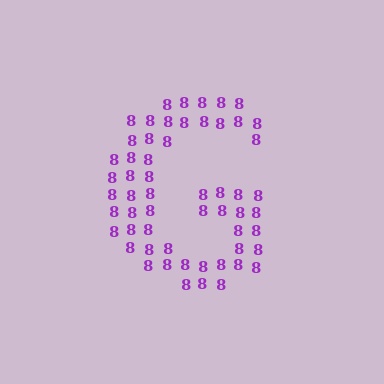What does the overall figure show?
The overall figure shows the letter G.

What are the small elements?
The small elements are digit 8's.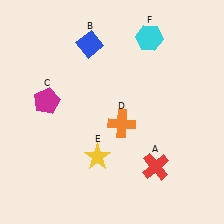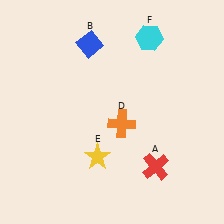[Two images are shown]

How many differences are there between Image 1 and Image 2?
There is 1 difference between the two images.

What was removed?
The magenta pentagon (C) was removed in Image 2.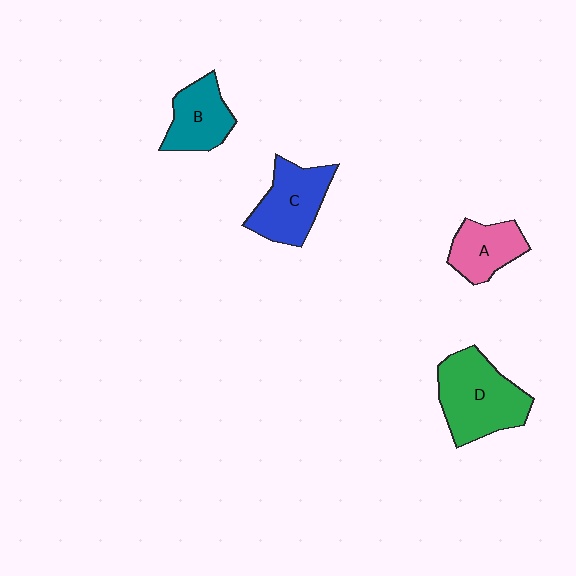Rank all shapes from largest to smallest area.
From largest to smallest: D (green), C (blue), B (teal), A (pink).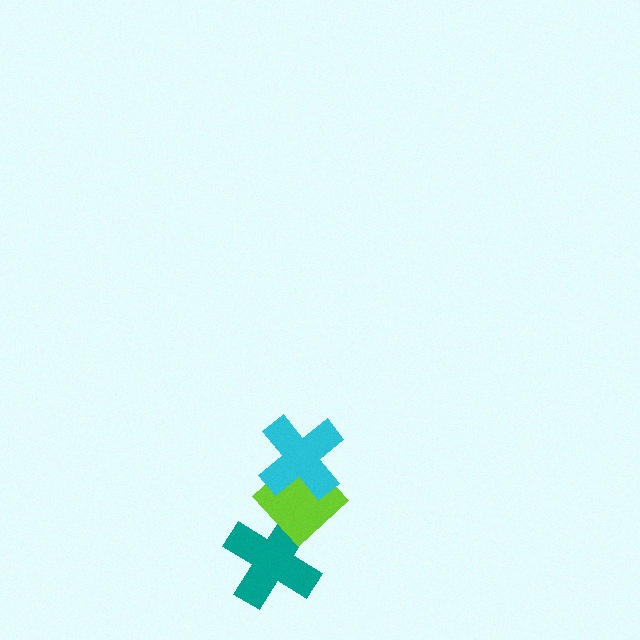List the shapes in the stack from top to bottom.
From top to bottom: the cyan cross, the lime diamond, the teal cross.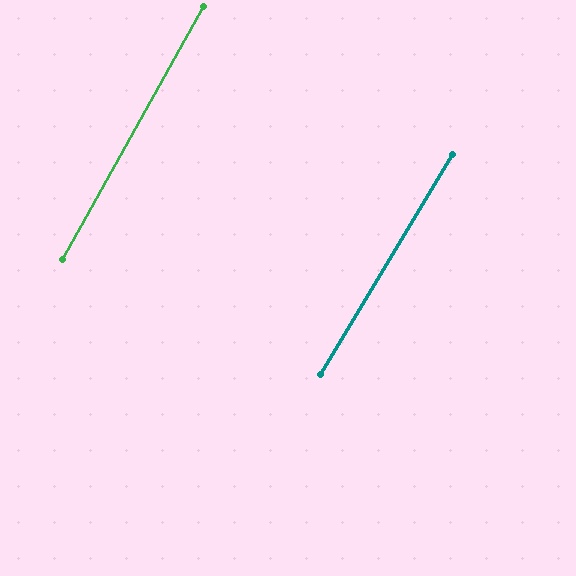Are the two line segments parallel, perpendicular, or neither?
Parallel — their directions differ by only 1.5°.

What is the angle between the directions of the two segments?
Approximately 2 degrees.